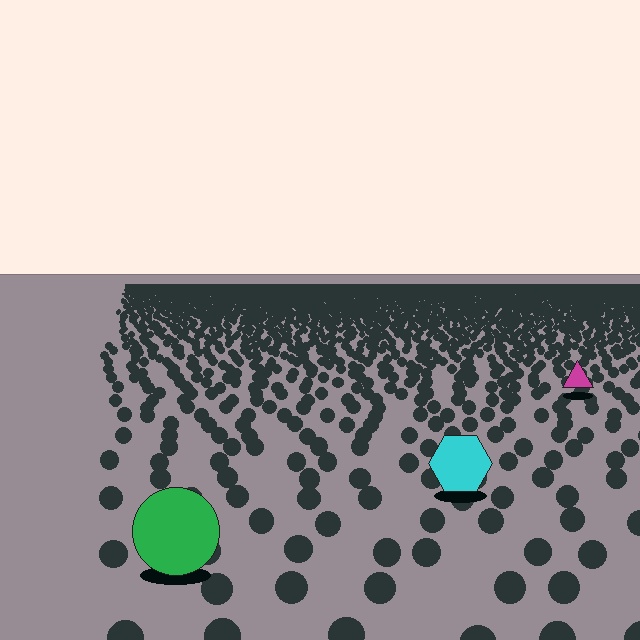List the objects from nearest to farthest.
From nearest to farthest: the green circle, the cyan hexagon, the magenta triangle.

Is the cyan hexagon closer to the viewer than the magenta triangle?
Yes. The cyan hexagon is closer — you can tell from the texture gradient: the ground texture is coarser near it.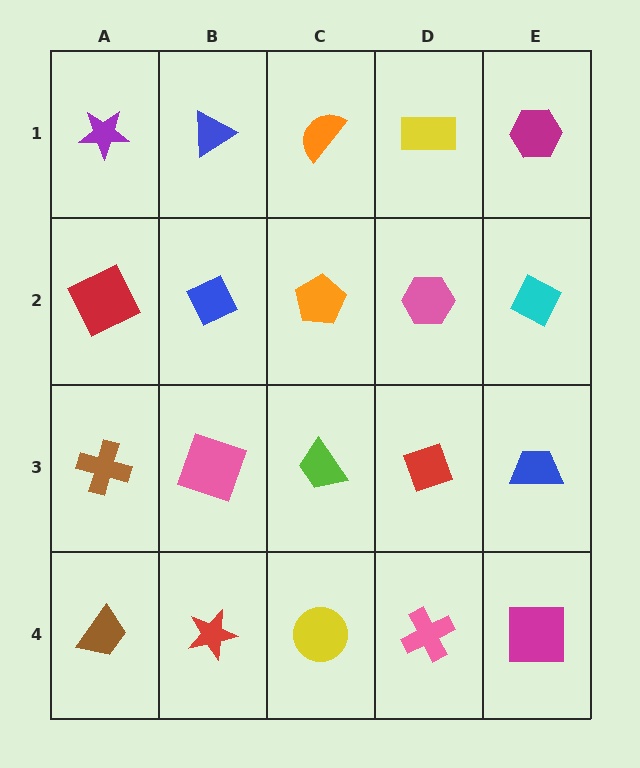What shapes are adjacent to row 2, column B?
A blue triangle (row 1, column B), a pink square (row 3, column B), a red square (row 2, column A), an orange pentagon (row 2, column C).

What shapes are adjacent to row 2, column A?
A purple star (row 1, column A), a brown cross (row 3, column A), a blue diamond (row 2, column B).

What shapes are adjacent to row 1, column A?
A red square (row 2, column A), a blue triangle (row 1, column B).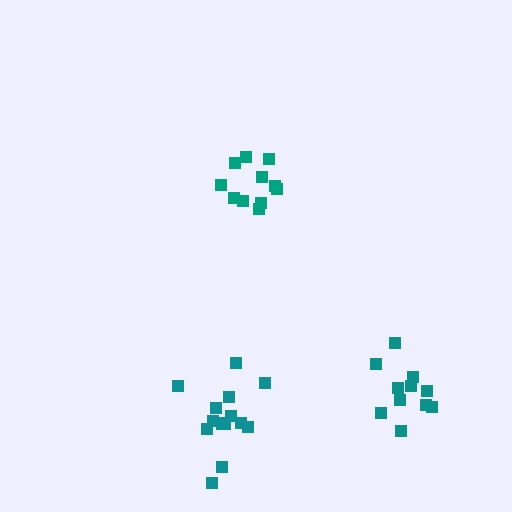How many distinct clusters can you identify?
There are 3 distinct clusters.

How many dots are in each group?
Group 1: 11 dots, Group 2: 11 dots, Group 3: 14 dots (36 total).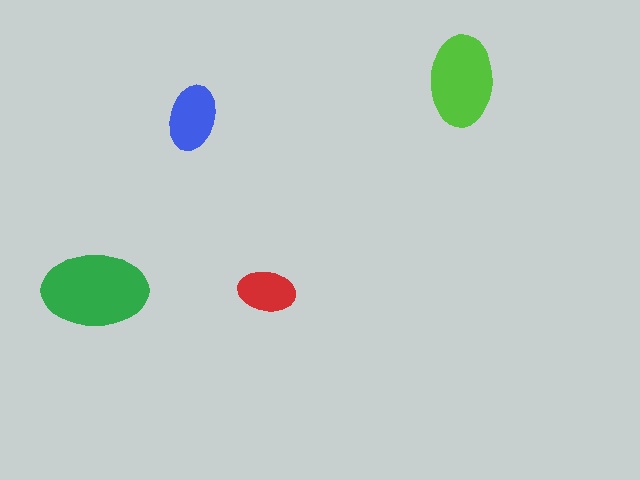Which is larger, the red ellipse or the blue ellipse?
The blue one.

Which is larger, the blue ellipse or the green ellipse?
The green one.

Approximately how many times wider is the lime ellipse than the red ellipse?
About 1.5 times wider.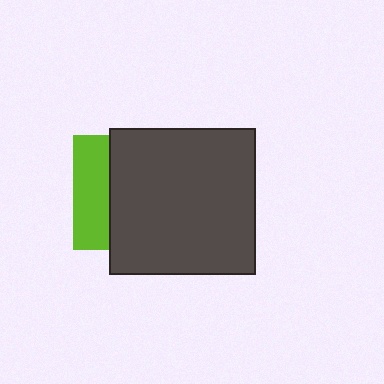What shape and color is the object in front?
The object in front is a dark gray square.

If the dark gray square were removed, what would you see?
You would see the complete lime square.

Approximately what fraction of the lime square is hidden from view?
Roughly 68% of the lime square is hidden behind the dark gray square.